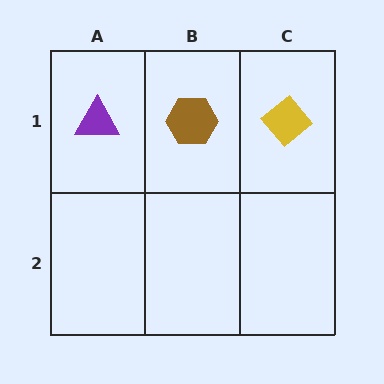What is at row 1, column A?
A purple triangle.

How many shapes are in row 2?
0 shapes.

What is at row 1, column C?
A yellow diamond.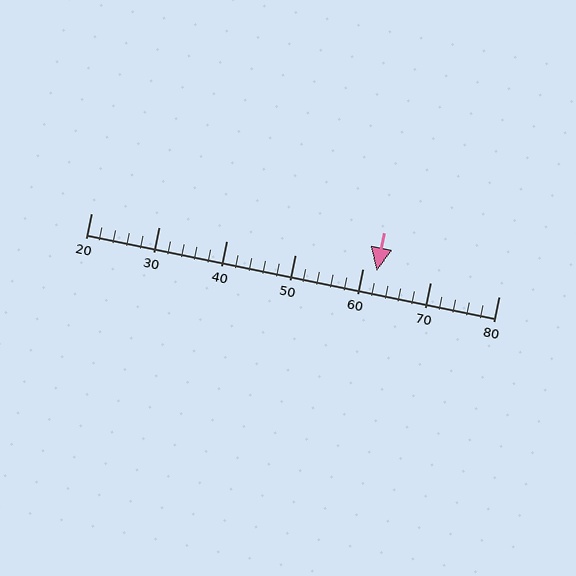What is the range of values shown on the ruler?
The ruler shows values from 20 to 80.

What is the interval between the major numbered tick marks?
The major tick marks are spaced 10 units apart.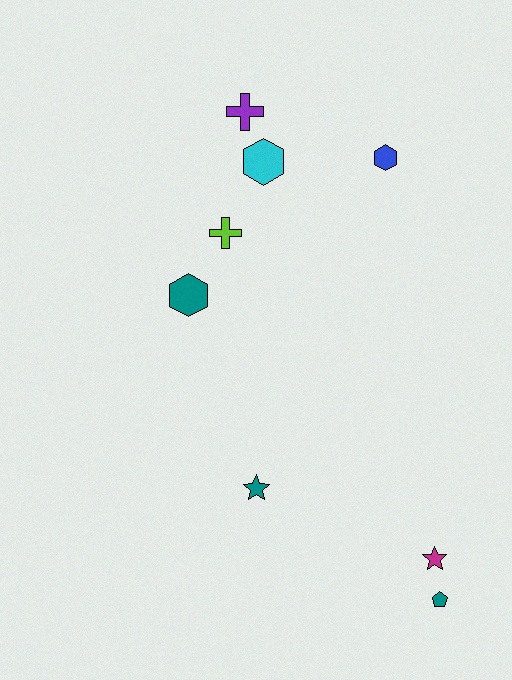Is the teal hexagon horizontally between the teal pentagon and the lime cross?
No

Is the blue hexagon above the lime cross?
Yes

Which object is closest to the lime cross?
The teal hexagon is closest to the lime cross.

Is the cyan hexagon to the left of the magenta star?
Yes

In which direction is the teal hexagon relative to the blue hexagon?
The teal hexagon is to the left of the blue hexagon.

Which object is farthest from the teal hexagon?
The teal pentagon is farthest from the teal hexagon.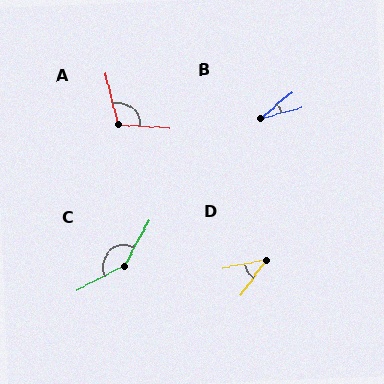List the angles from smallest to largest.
B (24°), D (42°), A (107°), C (146°).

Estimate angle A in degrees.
Approximately 107 degrees.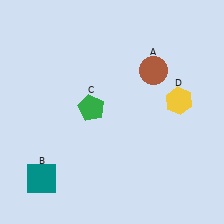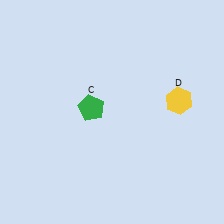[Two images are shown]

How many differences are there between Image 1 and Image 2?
There are 2 differences between the two images.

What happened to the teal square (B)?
The teal square (B) was removed in Image 2. It was in the bottom-left area of Image 1.